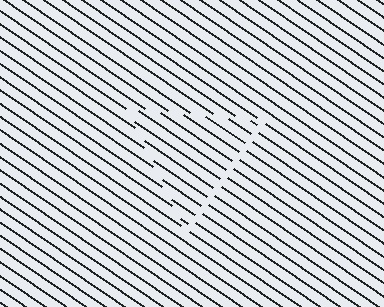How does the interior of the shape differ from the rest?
The interior of the shape contains the same grating, shifted by half a period — the contour is defined by the phase discontinuity where line-ends from the inner and outer gratings abut.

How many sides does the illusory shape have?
3 sides — the line-ends trace a triangle.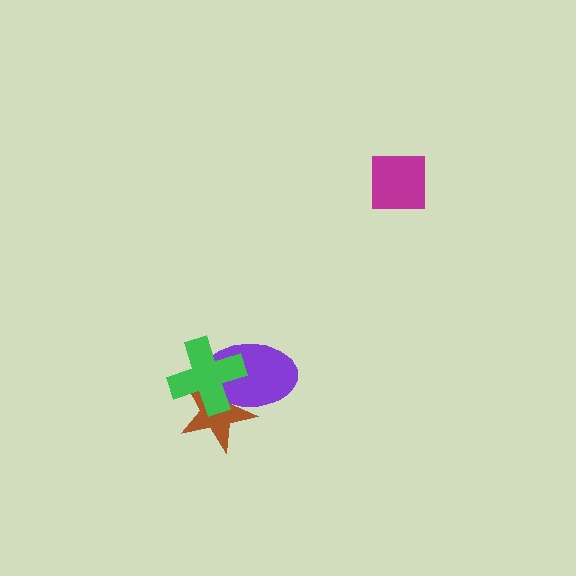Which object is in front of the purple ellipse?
The green cross is in front of the purple ellipse.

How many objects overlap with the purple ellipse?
2 objects overlap with the purple ellipse.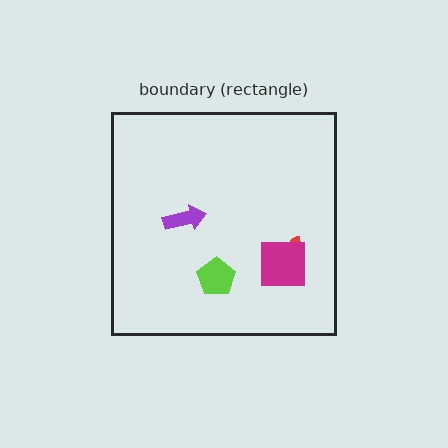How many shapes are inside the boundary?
4 inside, 0 outside.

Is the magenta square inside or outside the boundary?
Inside.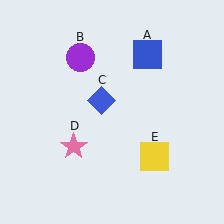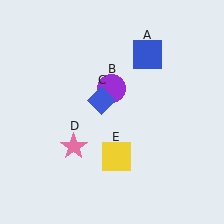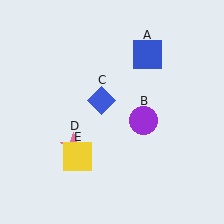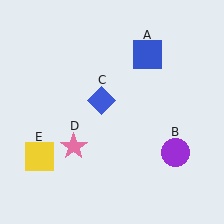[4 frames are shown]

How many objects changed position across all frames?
2 objects changed position: purple circle (object B), yellow square (object E).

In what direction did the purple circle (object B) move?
The purple circle (object B) moved down and to the right.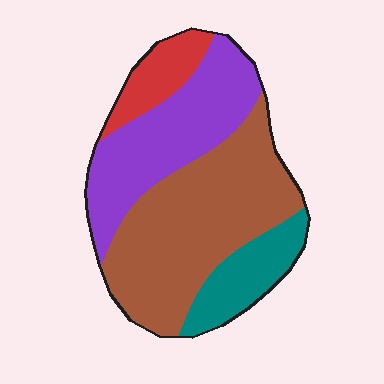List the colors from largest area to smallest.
From largest to smallest: brown, purple, teal, red.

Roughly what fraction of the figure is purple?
Purple covers 31% of the figure.